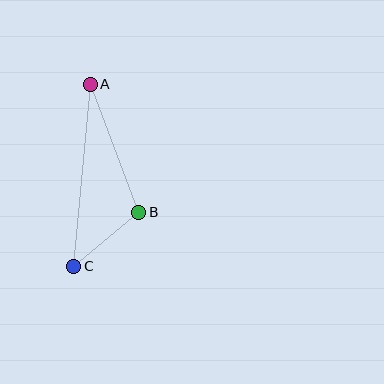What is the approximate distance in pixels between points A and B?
The distance between A and B is approximately 137 pixels.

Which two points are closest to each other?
Points B and C are closest to each other.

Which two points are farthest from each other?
Points A and C are farthest from each other.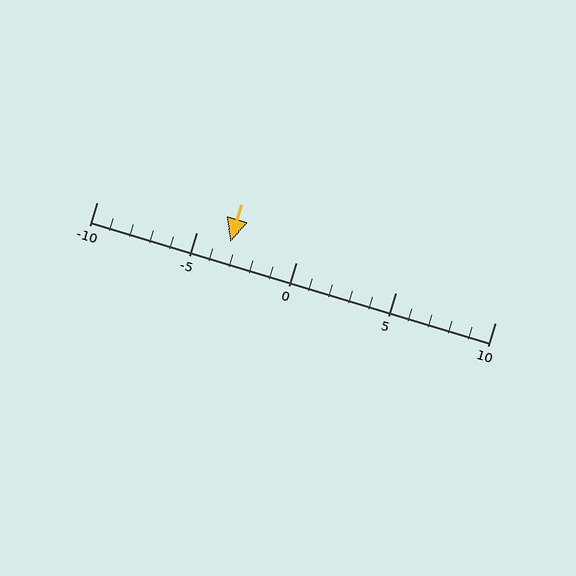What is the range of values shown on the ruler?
The ruler shows values from -10 to 10.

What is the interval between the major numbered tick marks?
The major tick marks are spaced 5 units apart.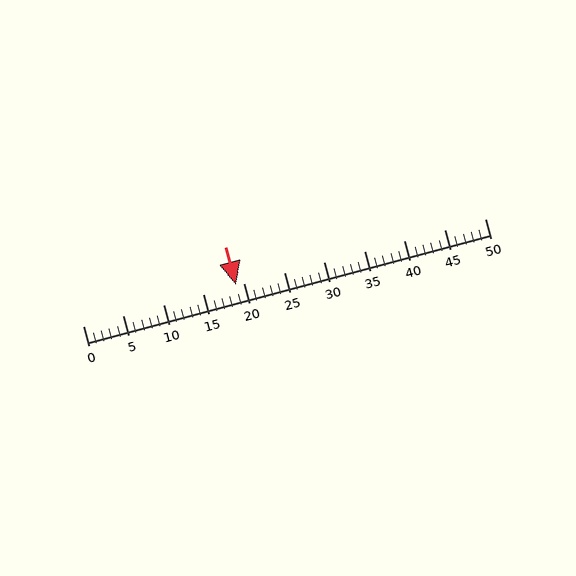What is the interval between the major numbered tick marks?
The major tick marks are spaced 5 units apart.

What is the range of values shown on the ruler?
The ruler shows values from 0 to 50.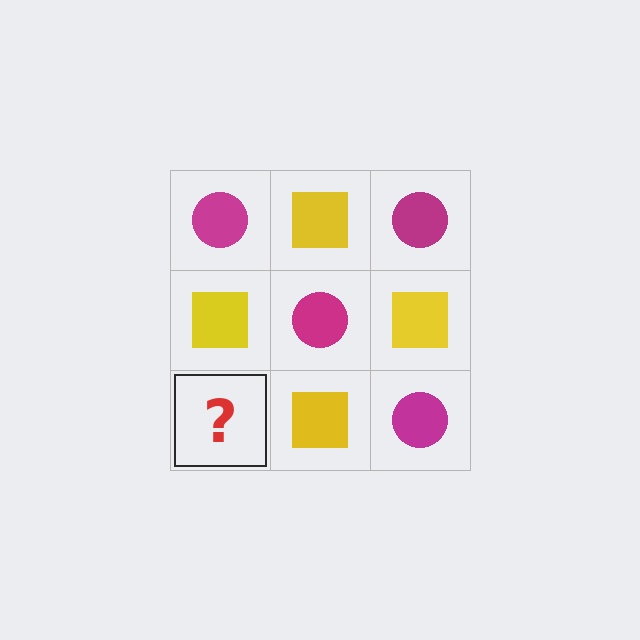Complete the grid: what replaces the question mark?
The question mark should be replaced with a magenta circle.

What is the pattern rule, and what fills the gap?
The rule is that it alternates magenta circle and yellow square in a checkerboard pattern. The gap should be filled with a magenta circle.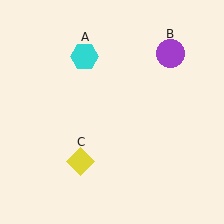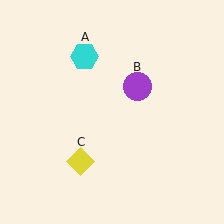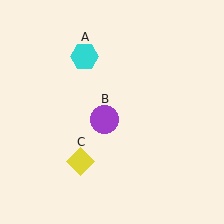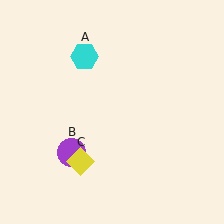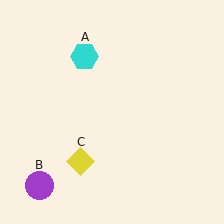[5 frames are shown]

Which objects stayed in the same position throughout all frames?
Cyan hexagon (object A) and yellow diamond (object C) remained stationary.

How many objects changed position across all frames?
1 object changed position: purple circle (object B).